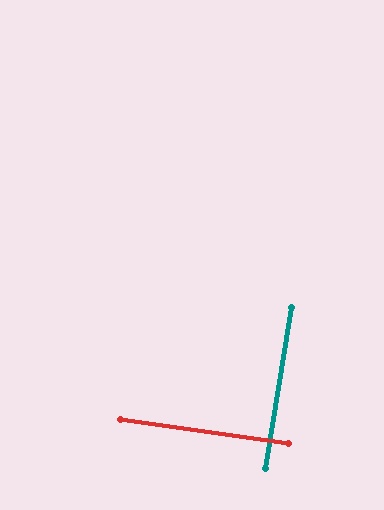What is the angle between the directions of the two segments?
Approximately 89 degrees.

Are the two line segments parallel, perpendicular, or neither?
Perpendicular — they meet at approximately 89°.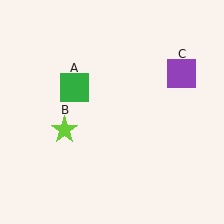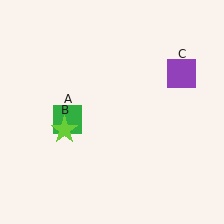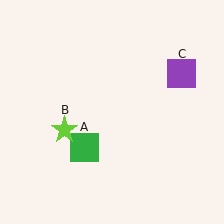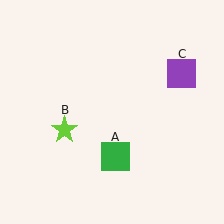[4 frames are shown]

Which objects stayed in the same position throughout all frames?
Lime star (object B) and purple square (object C) remained stationary.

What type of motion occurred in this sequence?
The green square (object A) rotated counterclockwise around the center of the scene.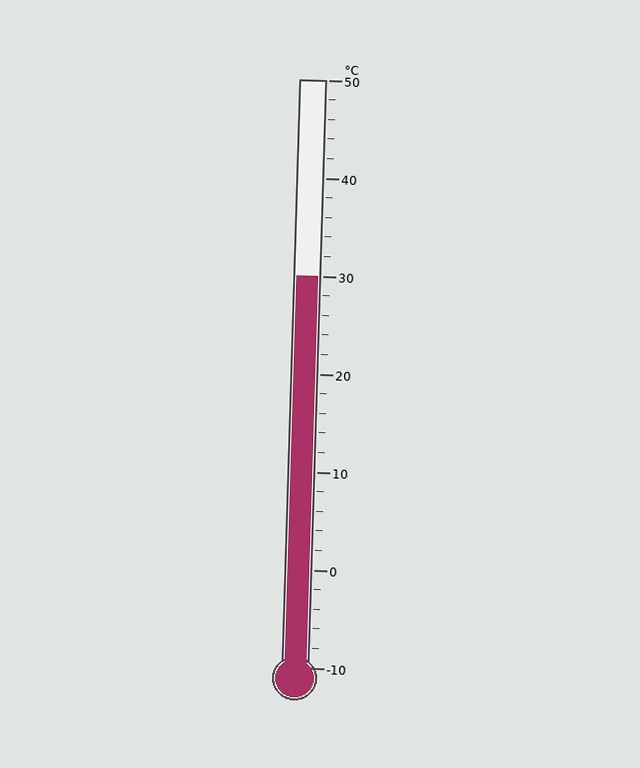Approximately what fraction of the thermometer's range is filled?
The thermometer is filled to approximately 65% of its range.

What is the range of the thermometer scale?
The thermometer scale ranges from -10°C to 50°C.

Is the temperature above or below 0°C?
The temperature is above 0°C.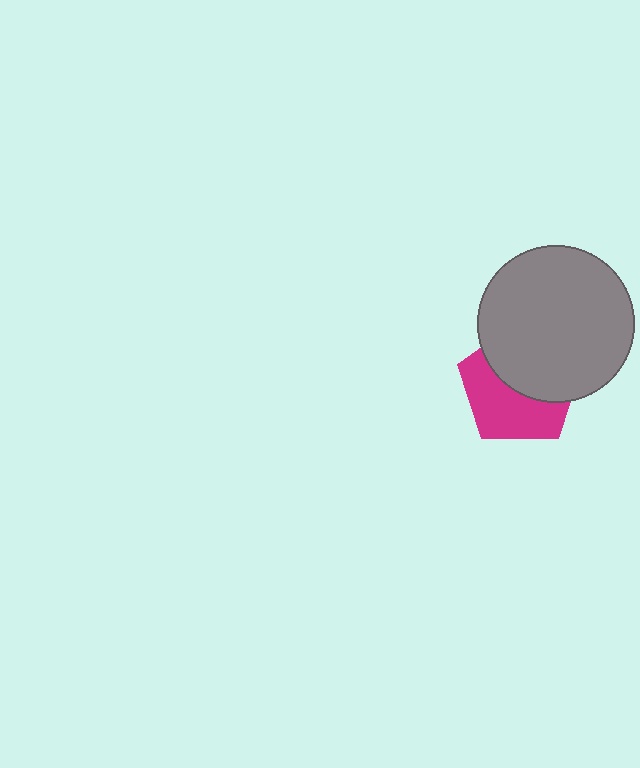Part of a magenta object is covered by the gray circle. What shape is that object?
It is a pentagon.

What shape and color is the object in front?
The object in front is a gray circle.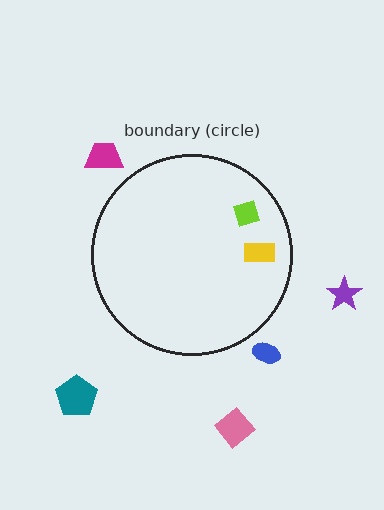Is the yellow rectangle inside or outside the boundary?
Inside.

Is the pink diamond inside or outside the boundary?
Outside.